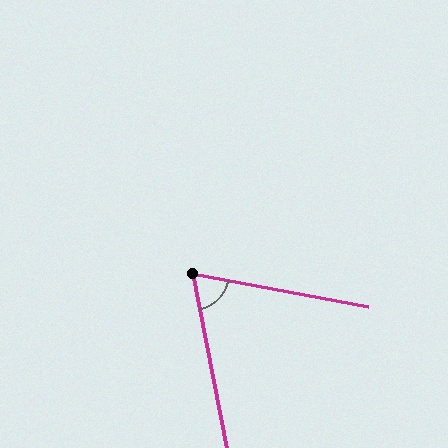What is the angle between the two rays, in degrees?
Approximately 68 degrees.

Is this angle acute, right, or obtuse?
It is acute.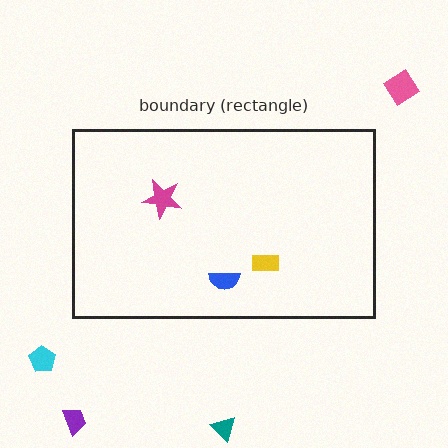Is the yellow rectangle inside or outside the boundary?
Inside.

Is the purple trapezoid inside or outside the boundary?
Outside.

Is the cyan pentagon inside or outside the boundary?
Outside.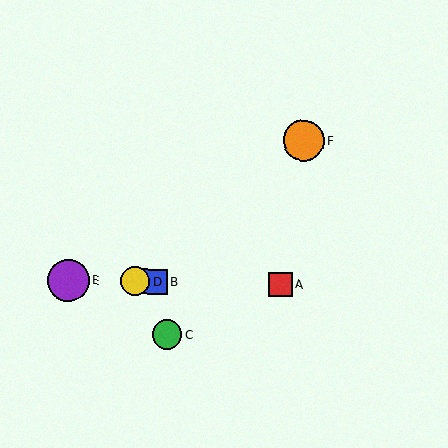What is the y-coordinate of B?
Object B is at y≈282.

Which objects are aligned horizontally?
Objects A, B, D, E are aligned horizontally.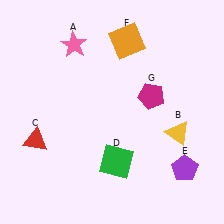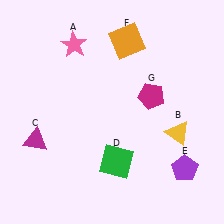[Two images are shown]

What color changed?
The triangle (C) changed from red in Image 1 to magenta in Image 2.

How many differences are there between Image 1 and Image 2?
There is 1 difference between the two images.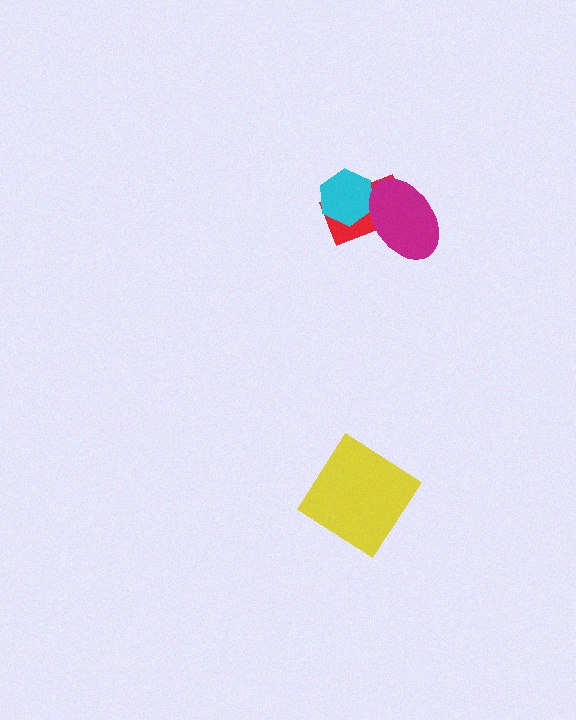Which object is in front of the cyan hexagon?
The magenta ellipse is in front of the cyan hexagon.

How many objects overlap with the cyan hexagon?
2 objects overlap with the cyan hexagon.